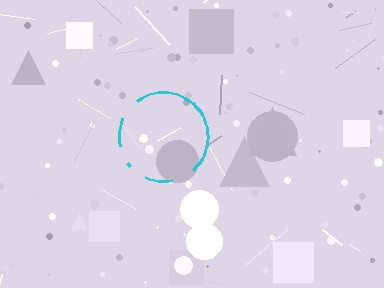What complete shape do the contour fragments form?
The contour fragments form a circle.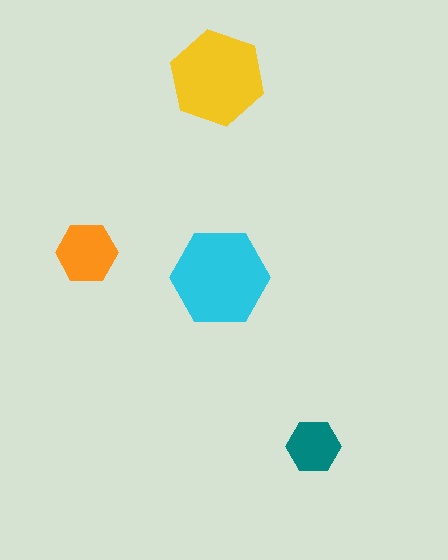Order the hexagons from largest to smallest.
the cyan one, the yellow one, the orange one, the teal one.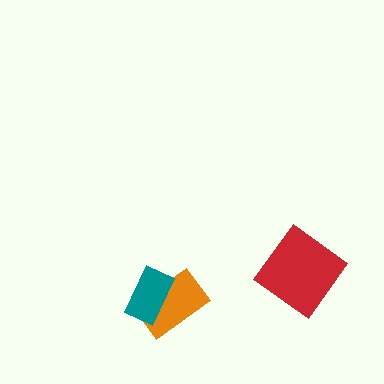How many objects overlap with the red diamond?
0 objects overlap with the red diamond.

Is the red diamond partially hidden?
No, no other shape covers it.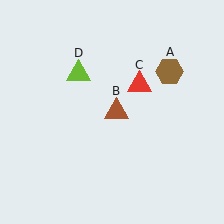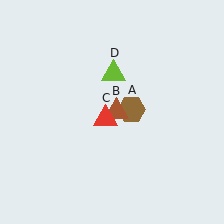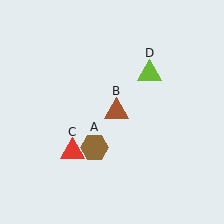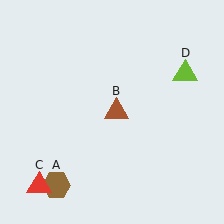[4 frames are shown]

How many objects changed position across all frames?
3 objects changed position: brown hexagon (object A), red triangle (object C), lime triangle (object D).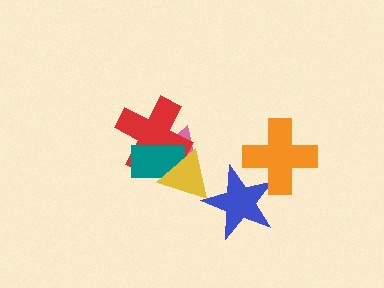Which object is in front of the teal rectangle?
The yellow triangle is in front of the teal rectangle.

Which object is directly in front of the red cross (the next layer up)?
The teal rectangle is directly in front of the red cross.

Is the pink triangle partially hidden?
Yes, it is partially covered by another shape.